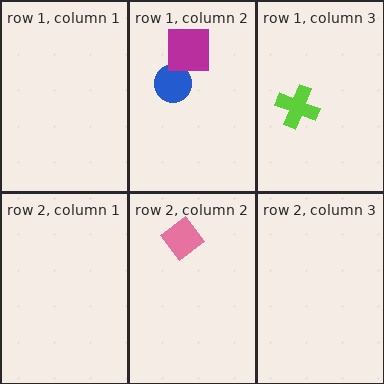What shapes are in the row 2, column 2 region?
The pink diamond.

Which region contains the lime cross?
The row 1, column 3 region.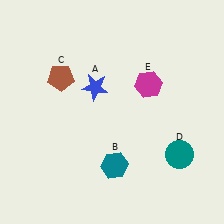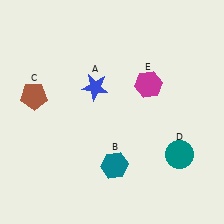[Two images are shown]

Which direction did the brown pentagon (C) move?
The brown pentagon (C) moved left.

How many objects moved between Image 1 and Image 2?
1 object moved between the two images.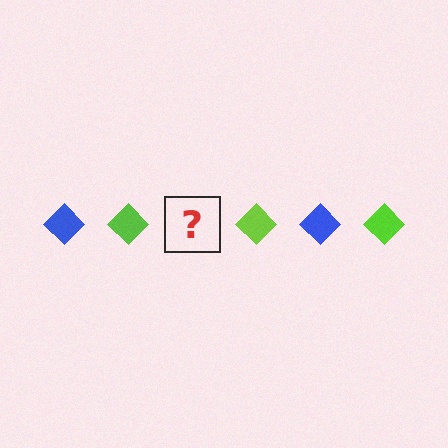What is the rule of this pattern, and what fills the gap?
The rule is that the pattern cycles through blue, lime diamonds. The gap should be filled with a blue diamond.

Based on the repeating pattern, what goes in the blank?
The blank should be a blue diamond.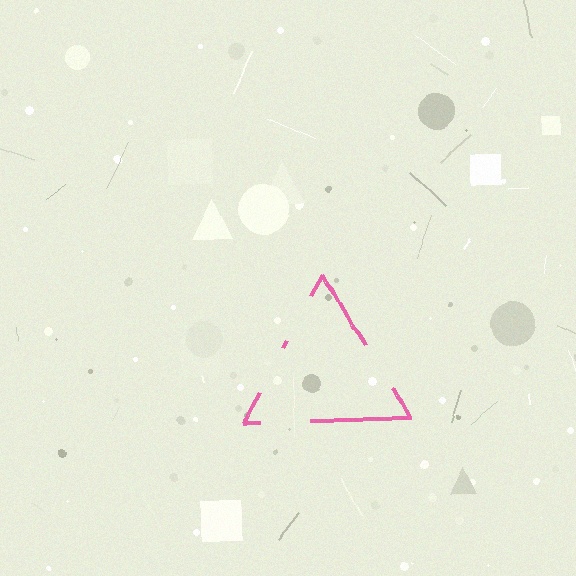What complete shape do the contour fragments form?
The contour fragments form a triangle.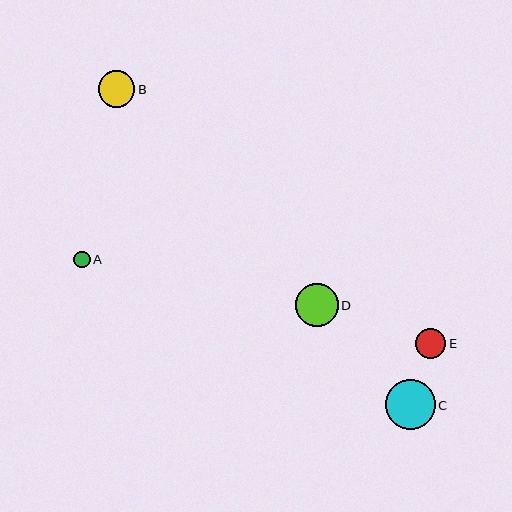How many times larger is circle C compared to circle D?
Circle C is approximately 1.2 times the size of circle D.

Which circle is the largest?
Circle C is the largest with a size of approximately 50 pixels.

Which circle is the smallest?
Circle A is the smallest with a size of approximately 16 pixels.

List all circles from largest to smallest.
From largest to smallest: C, D, B, E, A.